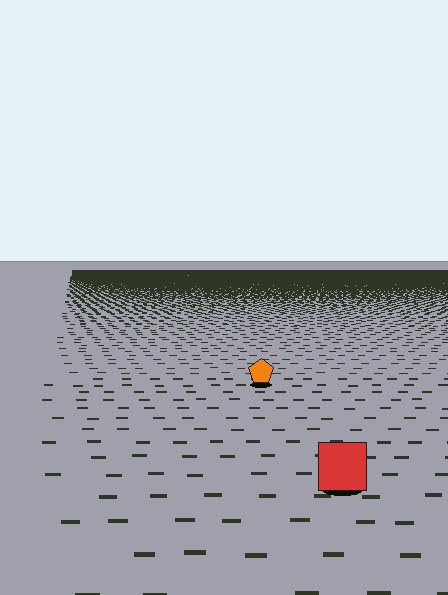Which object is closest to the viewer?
The red square is closest. The texture marks near it are larger and more spread out.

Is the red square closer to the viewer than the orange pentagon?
Yes. The red square is closer — you can tell from the texture gradient: the ground texture is coarser near it.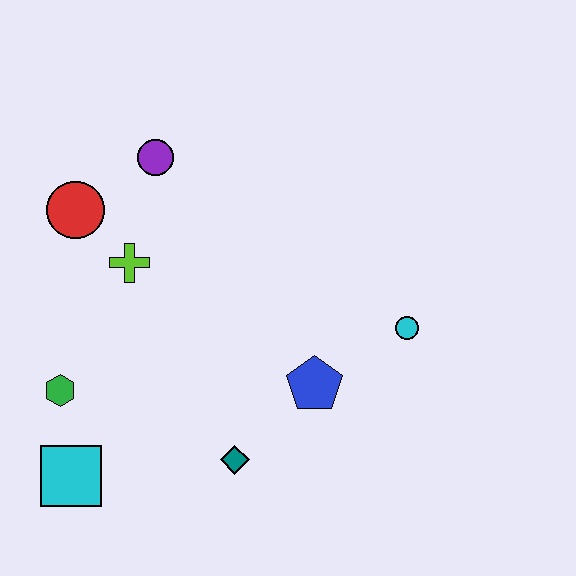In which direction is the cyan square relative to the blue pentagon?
The cyan square is to the left of the blue pentagon.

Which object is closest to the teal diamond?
The blue pentagon is closest to the teal diamond.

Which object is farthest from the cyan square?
The cyan circle is farthest from the cyan square.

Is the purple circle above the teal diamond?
Yes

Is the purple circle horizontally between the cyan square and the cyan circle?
Yes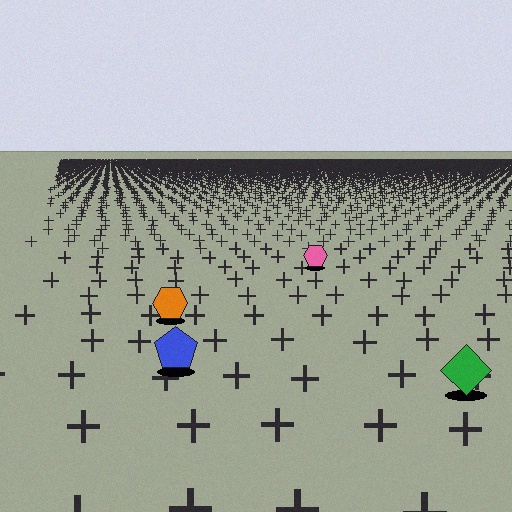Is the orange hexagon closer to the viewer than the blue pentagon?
No. The blue pentagon is closer — you can tell from the texture gradient: the ground texture is coarser near it.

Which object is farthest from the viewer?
The pink hexagon is farthest from the viewer. It appears smaller and the ground texture around it is denser.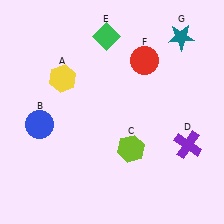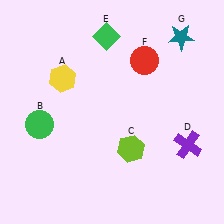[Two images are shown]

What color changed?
The circle (B) changed from blue in Image 1 to green in Image 2.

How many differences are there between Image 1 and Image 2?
There is 1 difference between the two images.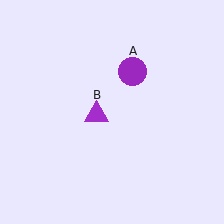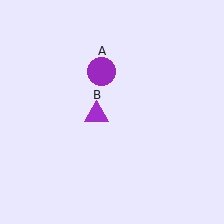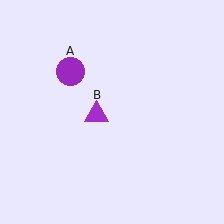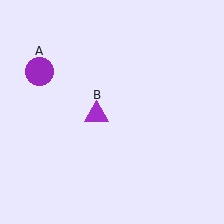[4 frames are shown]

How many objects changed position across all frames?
1 object changed position: purple circle (object A).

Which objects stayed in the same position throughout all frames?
Purple triangle (object B) remained stationary.